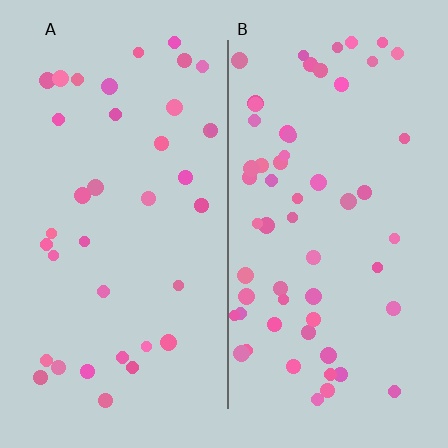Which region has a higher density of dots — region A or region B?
B (the right).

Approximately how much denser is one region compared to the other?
Approximately 1.6× — region B over region A.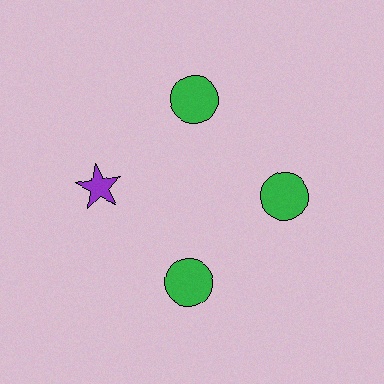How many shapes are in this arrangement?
There are 4 shapes arranged in a ring pattern.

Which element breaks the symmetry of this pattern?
The purple star at roughly the 9 o'clock position breaks the symmetry. All other shapes are green circles.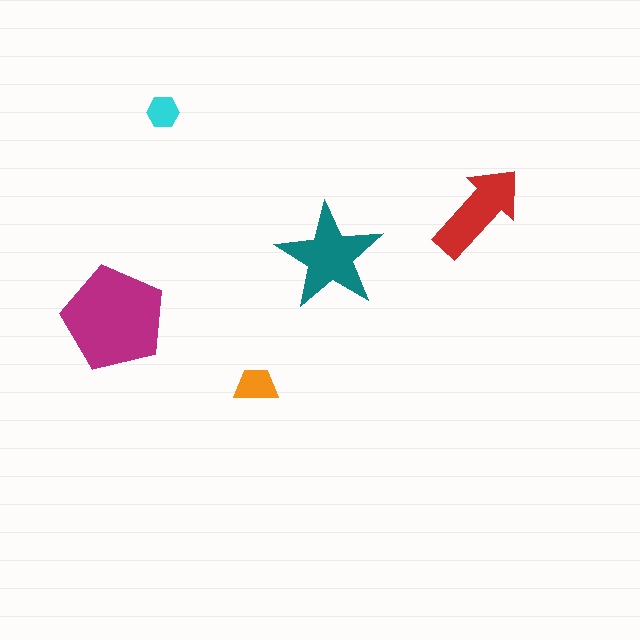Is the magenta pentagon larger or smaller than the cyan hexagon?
Larger.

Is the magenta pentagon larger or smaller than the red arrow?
Larger.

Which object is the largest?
The magenta pentagon.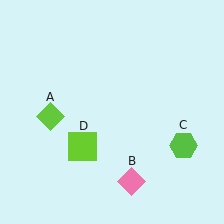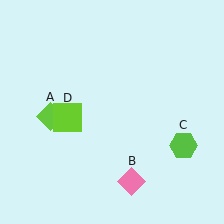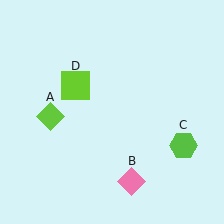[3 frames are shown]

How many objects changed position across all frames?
1 object changed position: lime square (object D).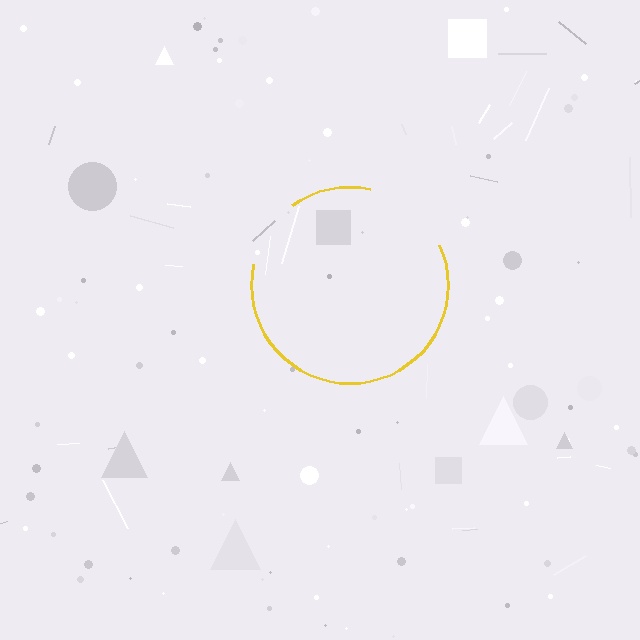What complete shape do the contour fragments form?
The contour fragments form a circle.